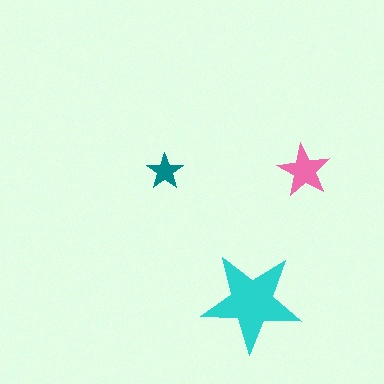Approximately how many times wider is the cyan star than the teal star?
About 2.5 times wider.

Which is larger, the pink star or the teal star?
The pink one.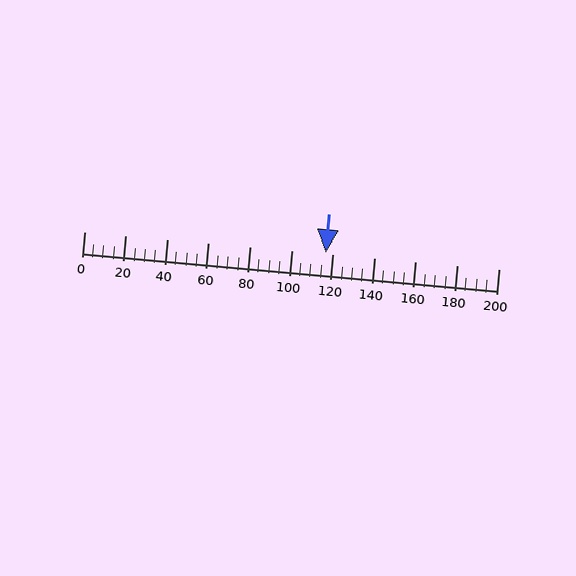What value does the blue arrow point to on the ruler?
The blue arrow points to approximately 116.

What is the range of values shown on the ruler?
The ruler shows values from 0 to 200.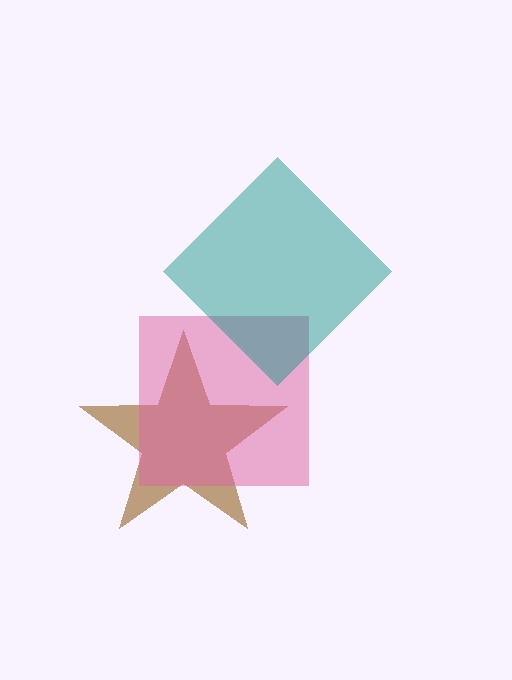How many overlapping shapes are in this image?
There are 3 overlapping shapes in the image.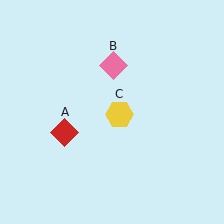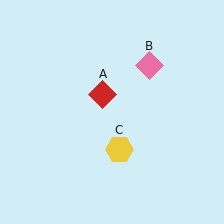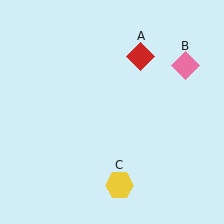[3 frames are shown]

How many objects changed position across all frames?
3 objects changed position: red diamond (object A), pink diamond (object B), yellow hexagon (object C).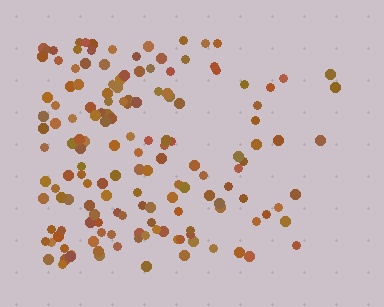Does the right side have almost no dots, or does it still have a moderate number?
Still a moderate number, just noticeably fewer than the left.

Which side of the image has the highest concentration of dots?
The left.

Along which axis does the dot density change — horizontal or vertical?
Horizontal.